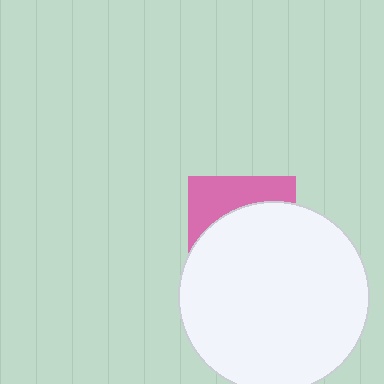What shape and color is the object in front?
The object in front is a white circle.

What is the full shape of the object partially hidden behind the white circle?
The partially hidden object is a pink square.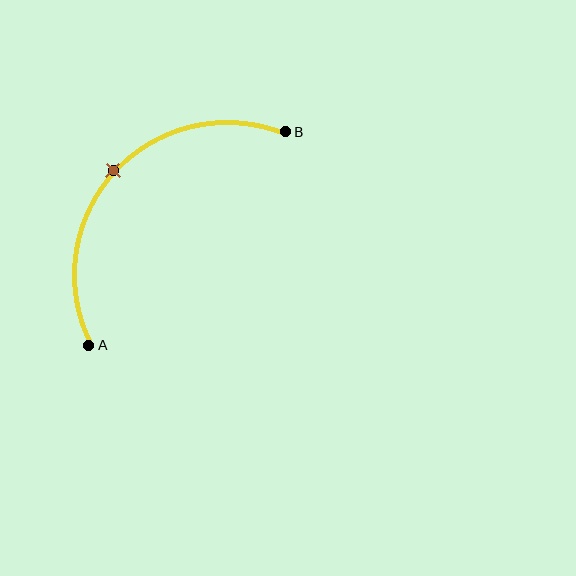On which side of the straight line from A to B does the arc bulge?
The arc bulges above and to the left of the straight line connecting A and B.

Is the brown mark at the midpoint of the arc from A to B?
Yes. The brown mark lies on the arc at equal arc-length from both A and B — it is the arc midpoint.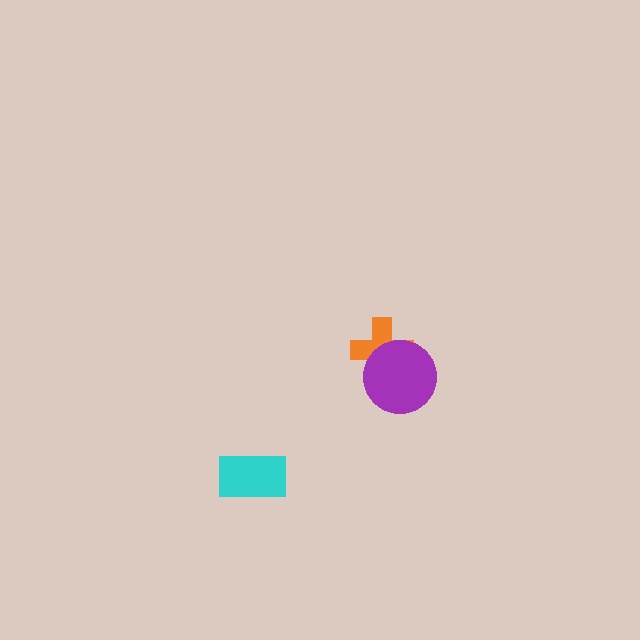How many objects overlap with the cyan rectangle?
0 objects overlap with the cyan rectangle.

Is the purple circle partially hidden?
No, no other shape covers it.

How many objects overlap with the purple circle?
1 object overlaps with the purple circle.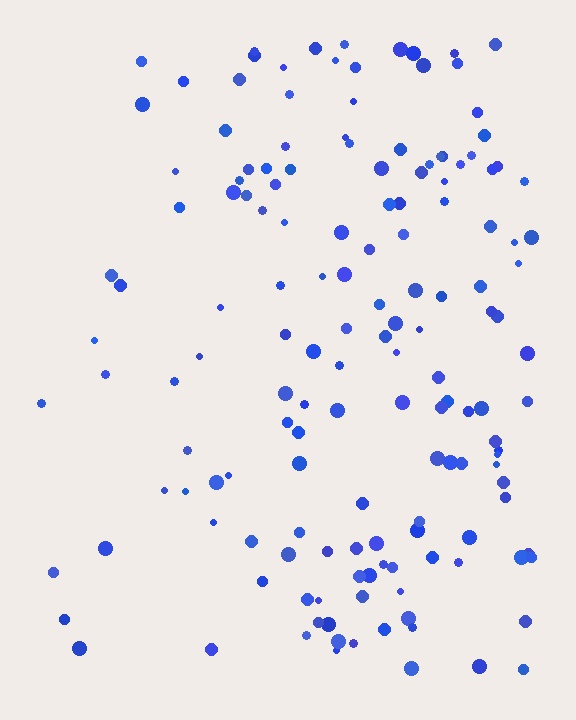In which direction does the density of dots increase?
From left to right, with the right side densest.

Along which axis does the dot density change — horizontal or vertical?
Horizontal.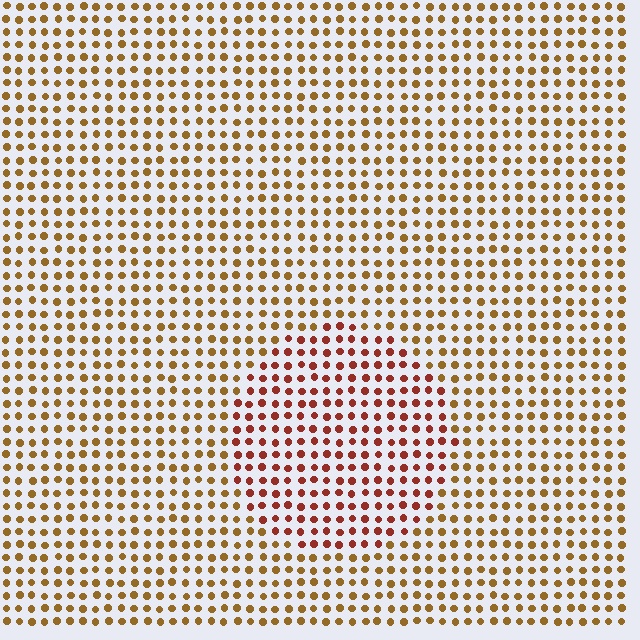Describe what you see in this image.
The image is filled with small brown elements in a uniform arrangement. A circle-shaped region is visible where the elements are tinted to a slightly different hue, forming a subtle color boundary.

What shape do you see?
I see a circle.